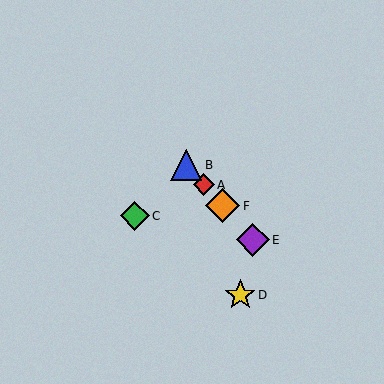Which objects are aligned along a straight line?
Objects A, B, E, F are aligned along a straight line.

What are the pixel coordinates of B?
Object B is at (186, 165).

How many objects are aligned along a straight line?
4 objects (A, B, E, F) are aligned along a straight line.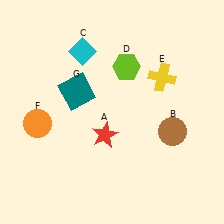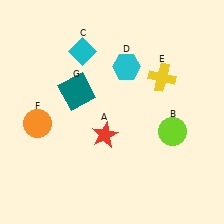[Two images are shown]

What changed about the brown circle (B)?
In Image 1, B is brown. In Image 2, it changed to lime.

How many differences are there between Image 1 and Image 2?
There are 2 differences between the two images.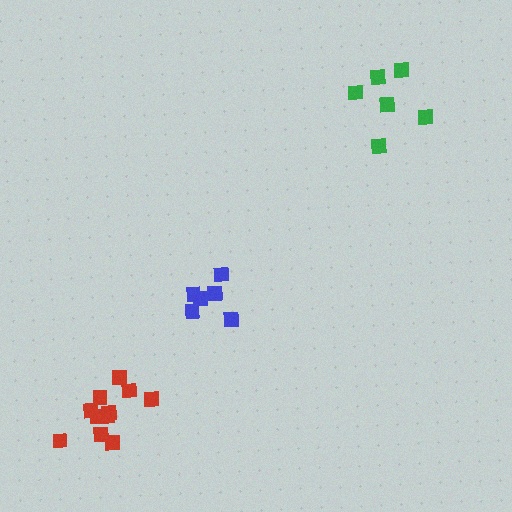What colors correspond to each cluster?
The clusters are colored: blue, green, red.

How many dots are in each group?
Group 1: 6 dots, Group 2: 6 dots, Group 3: 11 dots (23 total).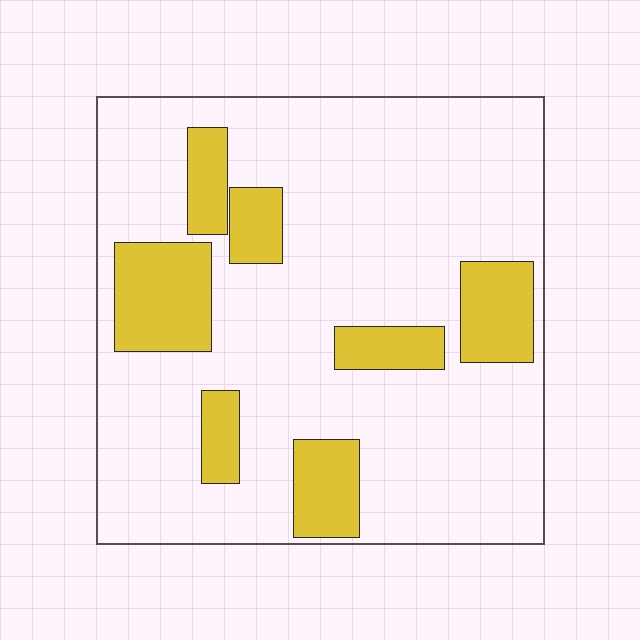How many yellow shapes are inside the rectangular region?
7.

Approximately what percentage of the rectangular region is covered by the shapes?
Approximately 20%.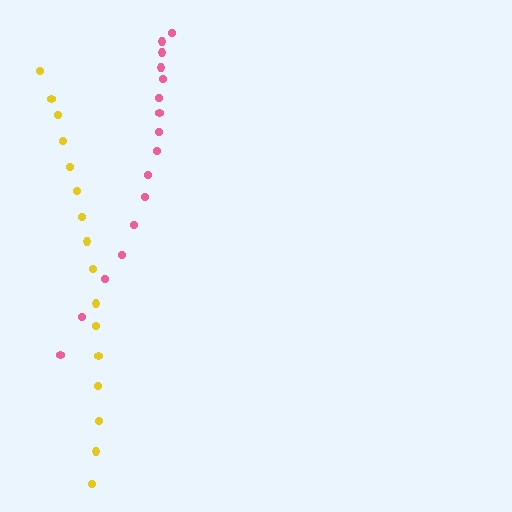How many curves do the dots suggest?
There are 2 distinct paths.